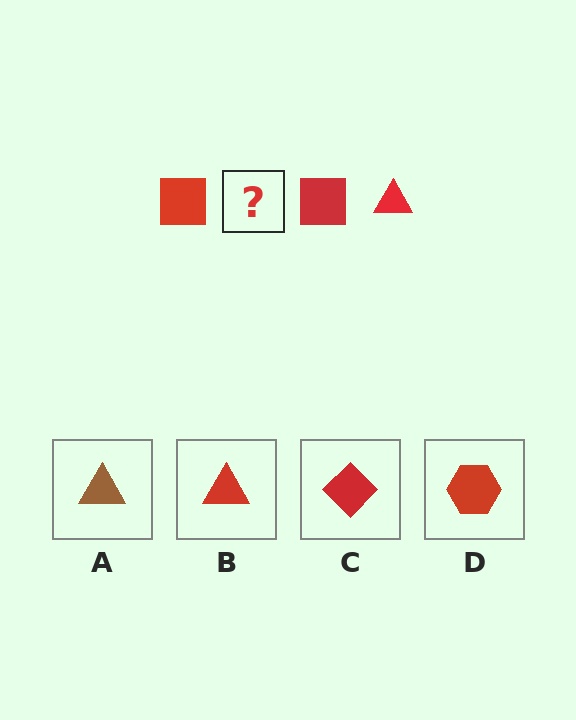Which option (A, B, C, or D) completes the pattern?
B.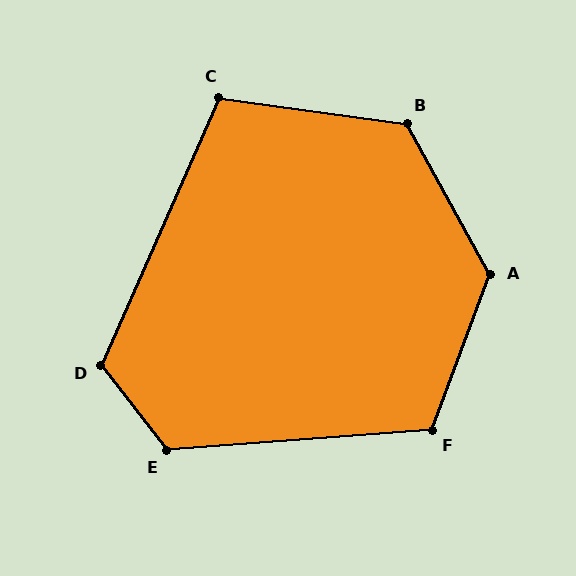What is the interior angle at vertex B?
Approximately 127 degrees (obtuse).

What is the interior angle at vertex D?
Approximately 118 degrees (obtuse).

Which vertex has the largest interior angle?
A, at approximately 131 degrees.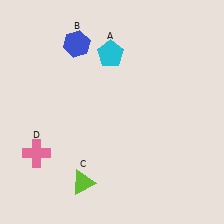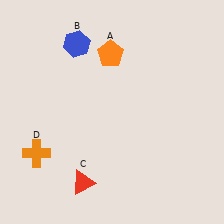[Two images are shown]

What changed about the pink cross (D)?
In Image 1, D is pink. In Image 2, it changed to orange.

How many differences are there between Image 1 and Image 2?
There are 3 differences between the two images.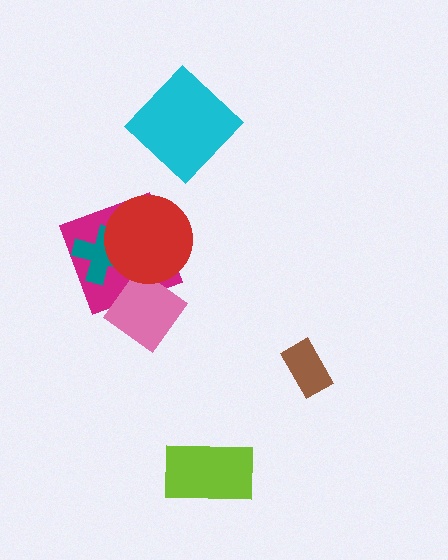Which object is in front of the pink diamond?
The red circle is in front of the pink diamond.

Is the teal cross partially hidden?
Yes, it is partially covered by another shape.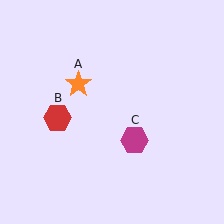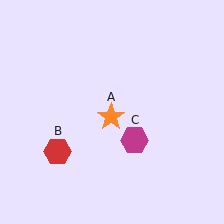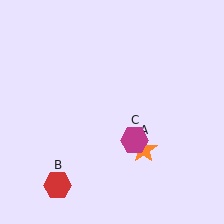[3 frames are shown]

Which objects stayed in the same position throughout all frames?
Magenta hexagon (object C) remained stationary.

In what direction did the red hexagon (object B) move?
The red hexagon (object B) moved down.